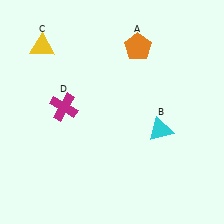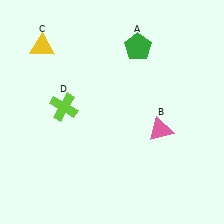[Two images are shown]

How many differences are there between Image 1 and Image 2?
There are 3 differences between the two images.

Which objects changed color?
A changed from orange to green. B changed from cyan to pink. D changed from magenta to lime.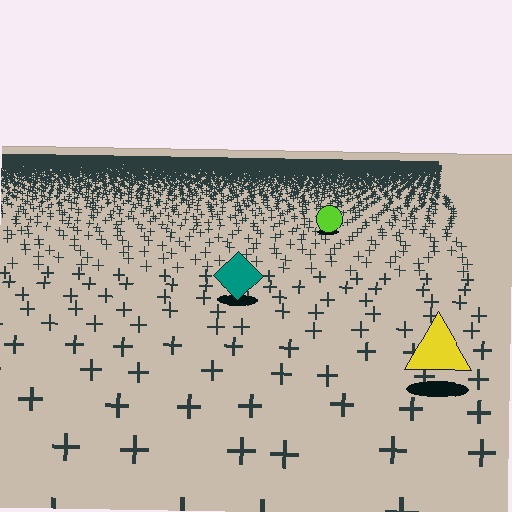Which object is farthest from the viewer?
The lime circle is farthest from the viewer. It appears smaller and the ground texture around it is denser.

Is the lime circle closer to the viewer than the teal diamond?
No. The teal diamond is closer — you can tell from the texture gradient: the ground texture is coarser near it.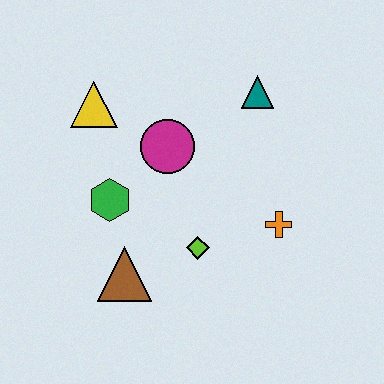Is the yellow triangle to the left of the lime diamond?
Yes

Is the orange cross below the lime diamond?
No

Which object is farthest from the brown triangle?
The teal triangle is farthest from the brown triangle.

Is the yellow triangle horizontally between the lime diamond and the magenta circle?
No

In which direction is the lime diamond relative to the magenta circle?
The lime diamond is below the magenta circle.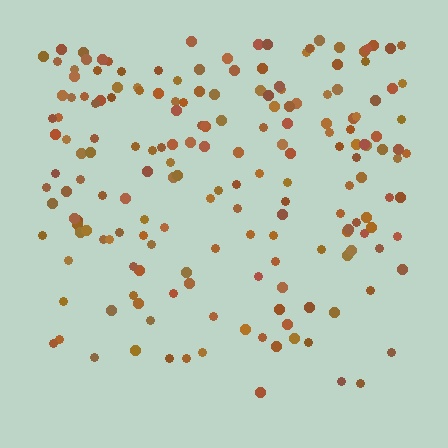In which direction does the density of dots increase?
From bottom to top, with the top side densest.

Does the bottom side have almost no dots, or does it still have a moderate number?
Still a moderate number, just noticeably fewer than the top.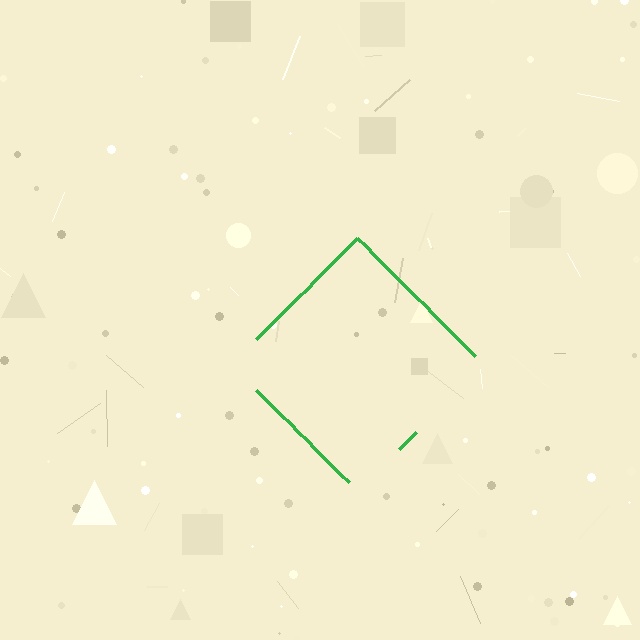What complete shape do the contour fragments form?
The contour fragments form a diamond.